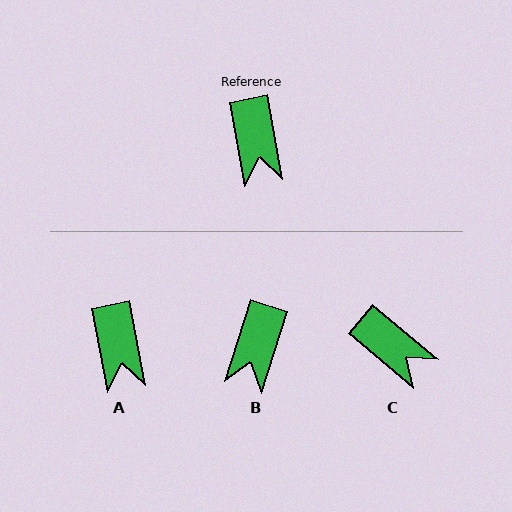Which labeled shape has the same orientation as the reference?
A.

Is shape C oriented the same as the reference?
No, it is off by about 40 degrees.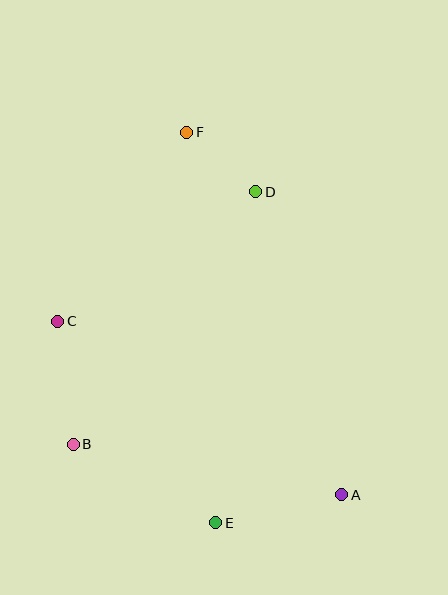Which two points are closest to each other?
Points D and F are closest to each other.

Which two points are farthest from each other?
Points A and F are farthest from each other.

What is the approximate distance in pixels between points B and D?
The distance between B and D is approximately 311 pixels.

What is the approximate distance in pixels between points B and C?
The distance between B and C is approximately 124 pixels.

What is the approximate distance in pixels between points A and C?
The distance between A and C is approximately 333 pixels.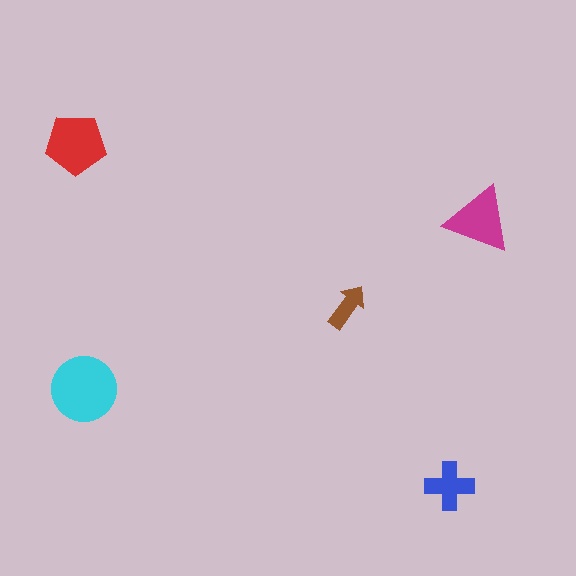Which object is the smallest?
The brown arrow.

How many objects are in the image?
There are 5 objects in the image.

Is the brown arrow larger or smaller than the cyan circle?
Smaller.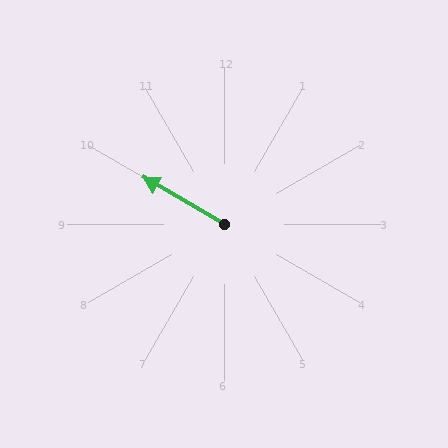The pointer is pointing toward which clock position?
Roughly 10 o'clock.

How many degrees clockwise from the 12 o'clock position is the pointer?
Approximately 300 degrees.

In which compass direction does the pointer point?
Northwest.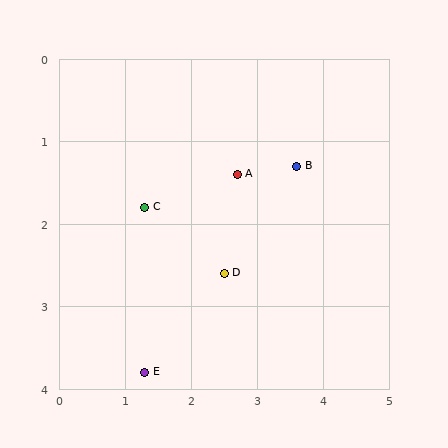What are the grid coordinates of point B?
Point B is at approximately (3.6, 1.3).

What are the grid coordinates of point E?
Point E is at approximately (1.3, 3.8).